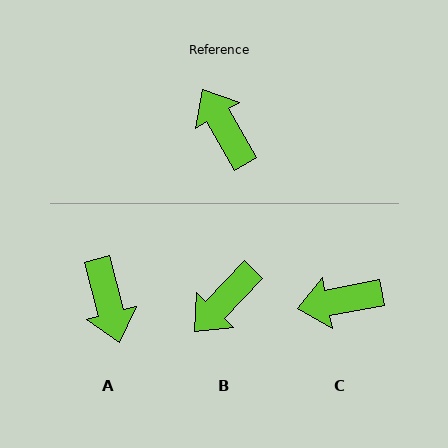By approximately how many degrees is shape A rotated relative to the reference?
Approximately 165 degrees counter-clockwise.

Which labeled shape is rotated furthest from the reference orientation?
A, about 165 degrees away.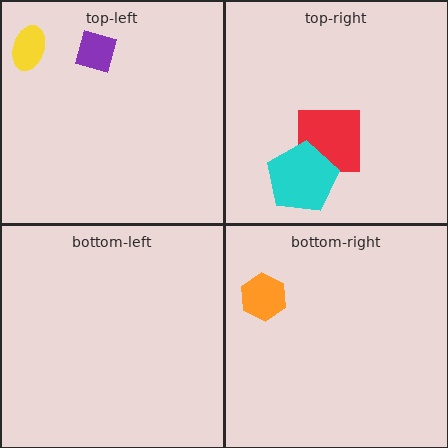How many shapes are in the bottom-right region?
1.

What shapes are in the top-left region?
The yellow ellipse, the purple diamond.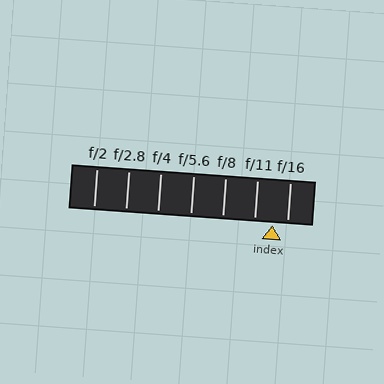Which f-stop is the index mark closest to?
The index mark is closest to f/16.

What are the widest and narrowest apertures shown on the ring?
The widest aperture shown is f/2 and the narrowest is f/16.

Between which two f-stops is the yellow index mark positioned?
The index mark is between f/11 and f/16.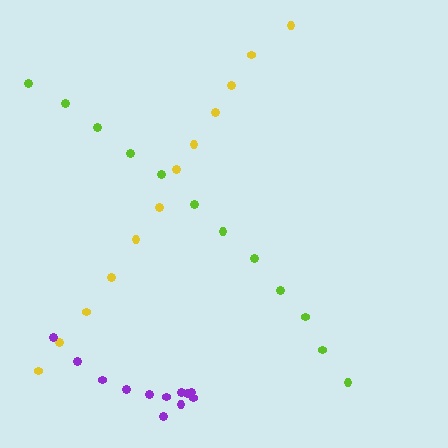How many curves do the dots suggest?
There are 3 distinct paths.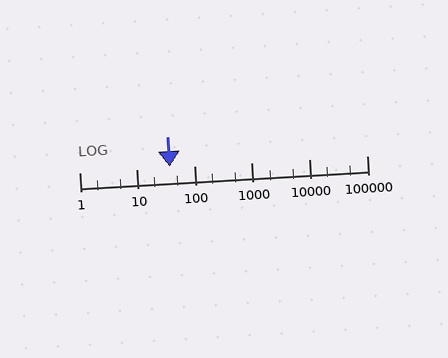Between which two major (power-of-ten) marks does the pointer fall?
The pointer is between 10 and 100.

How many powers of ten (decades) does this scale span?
The scale spans 5 decades, from 1 to 100000.